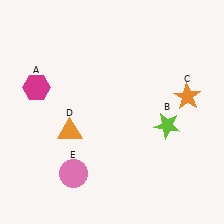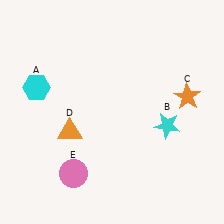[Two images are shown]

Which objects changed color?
A changed from magenta to cyan. B changed from lime to cyan.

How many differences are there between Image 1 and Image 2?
There are 2 differences between the two images.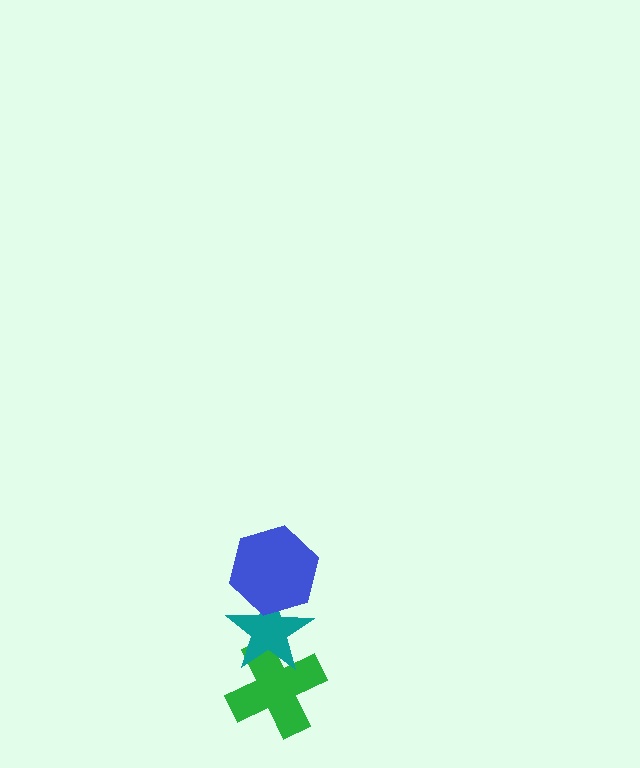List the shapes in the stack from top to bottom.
From top to bottom: the blue hexagon, the teal star, the green cross.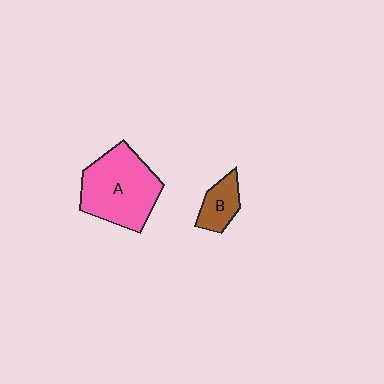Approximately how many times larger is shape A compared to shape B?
Approximately 2.8 times.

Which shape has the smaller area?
Shape B (brown).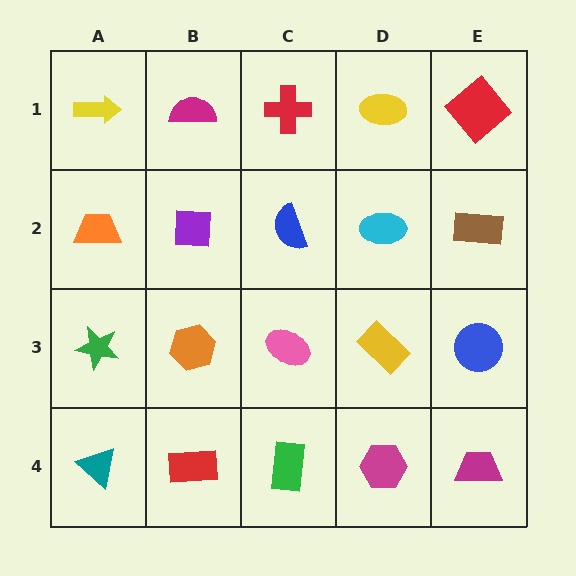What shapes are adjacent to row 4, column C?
A pink ellipse (row 3, column C), a red rectangle (row 4, column B), a magenta hexagon (row 4, column D).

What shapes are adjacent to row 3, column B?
A purple square (row 2, column B), a red rectangle (row 4, column B), a green star (row 3, column A), a pink ellipse (row 3, column C).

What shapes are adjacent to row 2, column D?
A yellow ellipse (row 1, column D), a yellow rectangle (row 3, column D), a blue semicircle (row 2, column C), a brown rectangle (row 2, column E).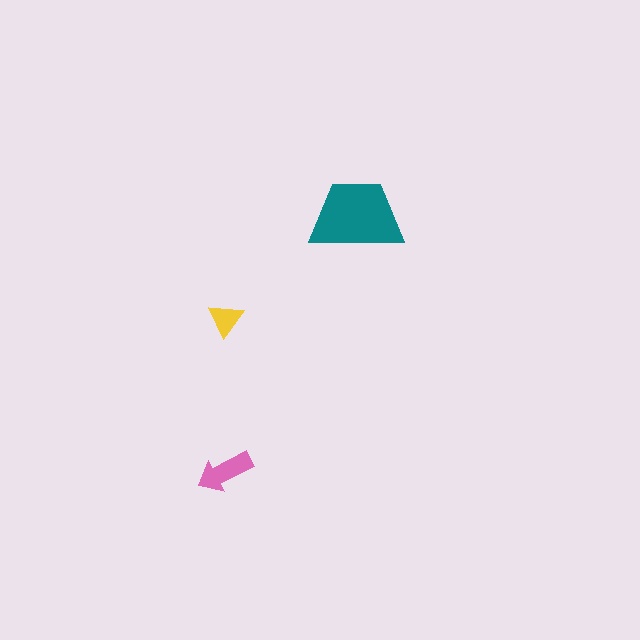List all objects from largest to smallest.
The teal trapezoid, the pink arrow, the yellow triangle.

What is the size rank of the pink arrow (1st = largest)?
2nd.